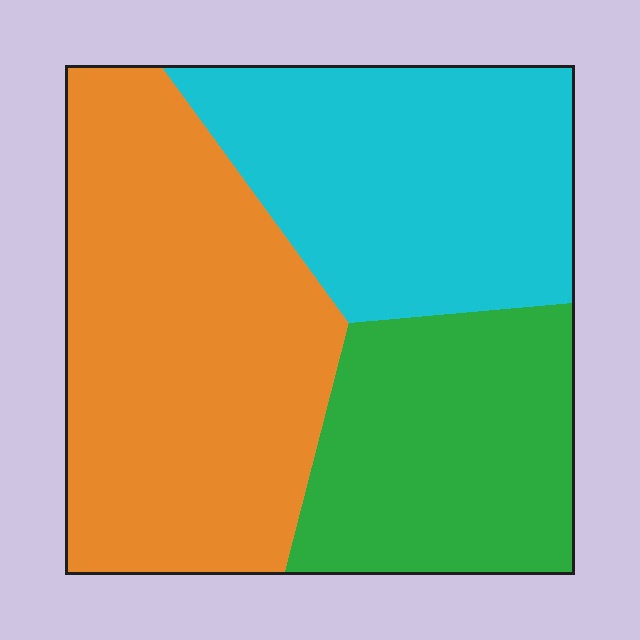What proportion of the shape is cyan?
Cyan covers around 30% of the shape.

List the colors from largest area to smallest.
From largest to smallest: orange, cyan, green.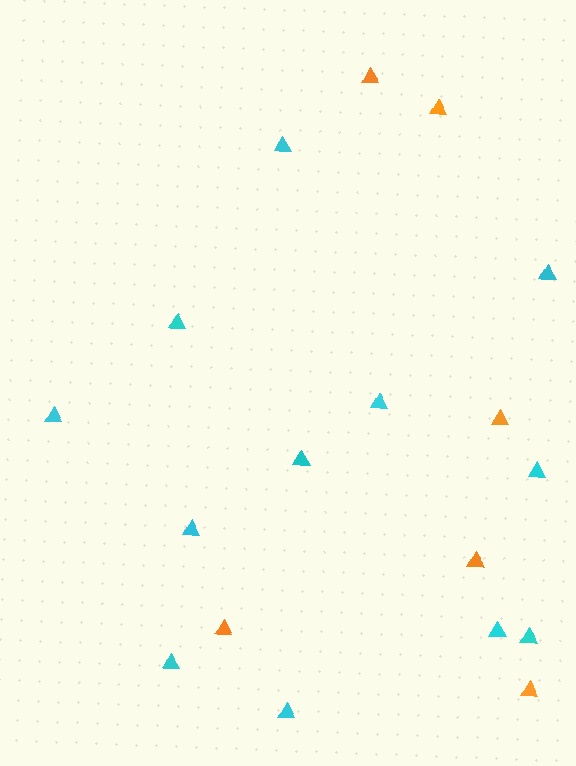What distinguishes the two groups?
There are 2 groups: one group of orange triangles (6) and one group of cyan triangles (12).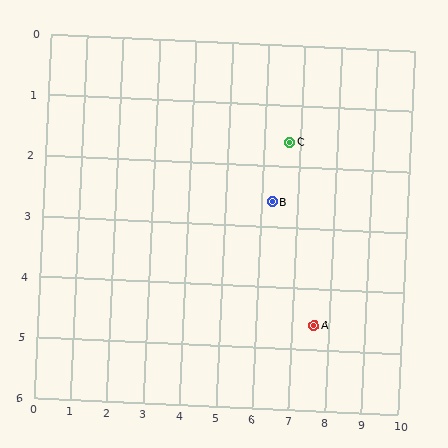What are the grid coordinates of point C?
Point C is at approximately (6.7, 1.6).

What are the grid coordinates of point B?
Point B is at approximately (6.3, 2.6).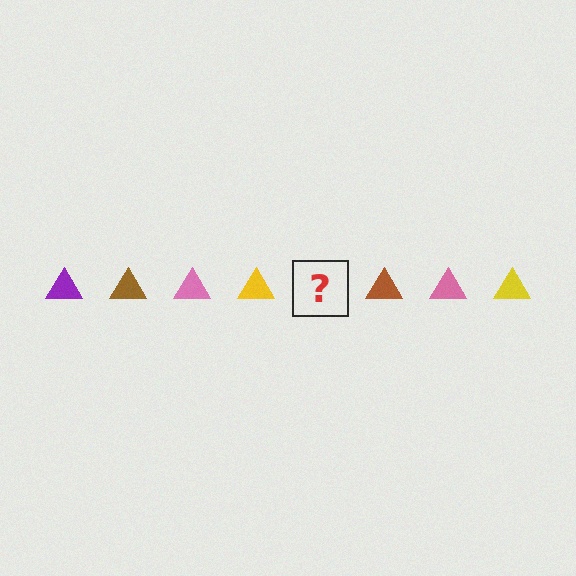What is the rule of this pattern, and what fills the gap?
The rule is that the pattern cycles through purple, brown, pink, yellow triangles. The gap should be filled with a purple triangle.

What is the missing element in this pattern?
The missing element is a purple triangle.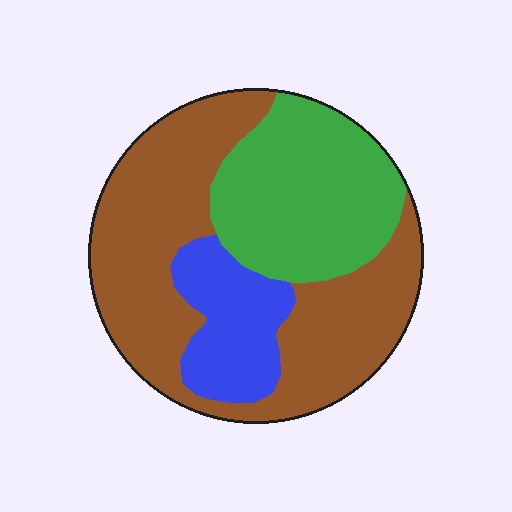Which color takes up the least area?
Blue, at roughly 15%.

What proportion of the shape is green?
Green takes up between a quarter and a half of the shape.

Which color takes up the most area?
Brown, at roughly 55%.